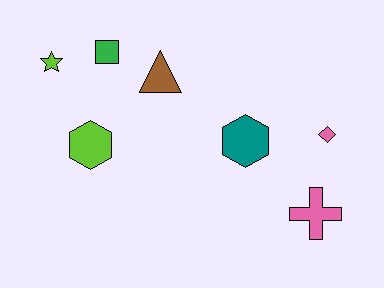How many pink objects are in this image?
There are 2 pink objects.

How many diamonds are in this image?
There is 1 diamond.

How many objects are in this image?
There are 7 objects.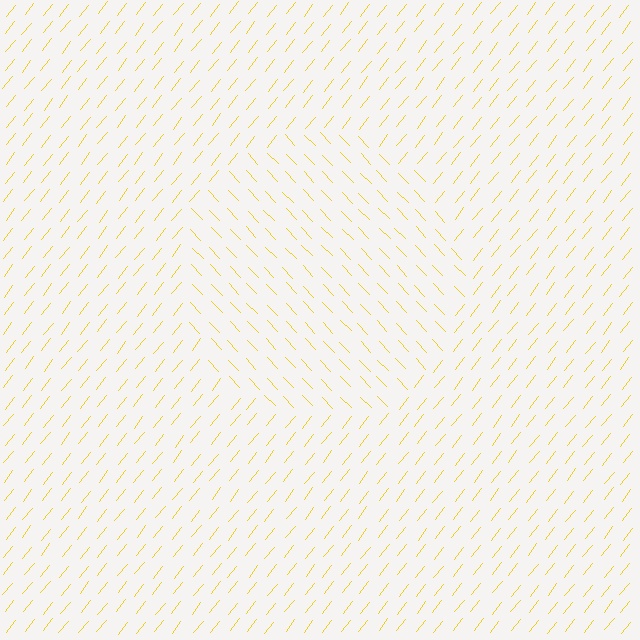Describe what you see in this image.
The image is filled with small yellow line segments. A circle region in the image has lines oriented differently from the surrounding lines, creating a visible texture boundary.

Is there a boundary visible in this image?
Yes, there is a texture boundary formed by a change in line orientation.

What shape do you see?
I see a circle.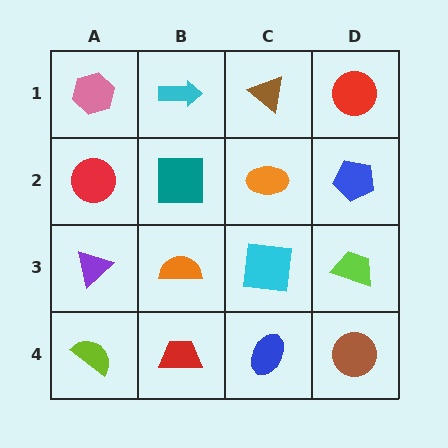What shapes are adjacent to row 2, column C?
A brown triangle (row 1, column C), a cyan square (row 3, column C), a teal square (row 2, column B), a blue pentagon (row 2, column D).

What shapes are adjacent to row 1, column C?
An orange ellipse (row 2, column C), a cyan arrow (row 1, column B), a red circle (row 1, column D).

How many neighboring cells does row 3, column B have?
4.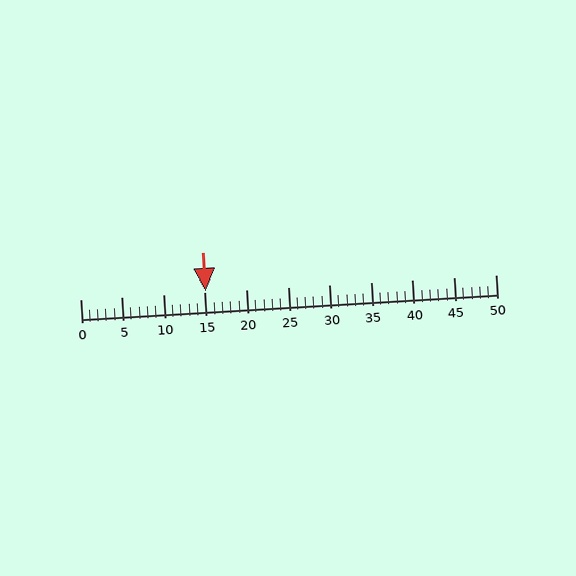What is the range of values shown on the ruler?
The ruler shows values from 0 to 50.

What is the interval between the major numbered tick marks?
The major tick marks are spaced 5 units apart.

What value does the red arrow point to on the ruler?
The red arrow points to approximately 15.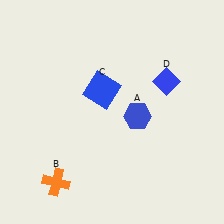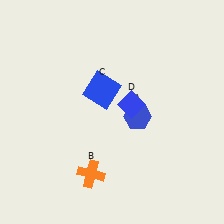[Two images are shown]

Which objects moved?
The objects that moved are: the orange cross (B), the blue diamond (D).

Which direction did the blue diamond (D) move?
The blue diamond (D) moved left.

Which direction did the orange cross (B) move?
The orange cross (B) moved right.